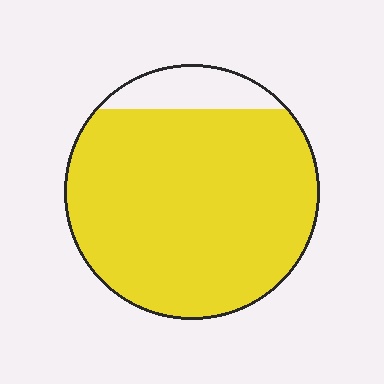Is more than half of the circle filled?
Yes.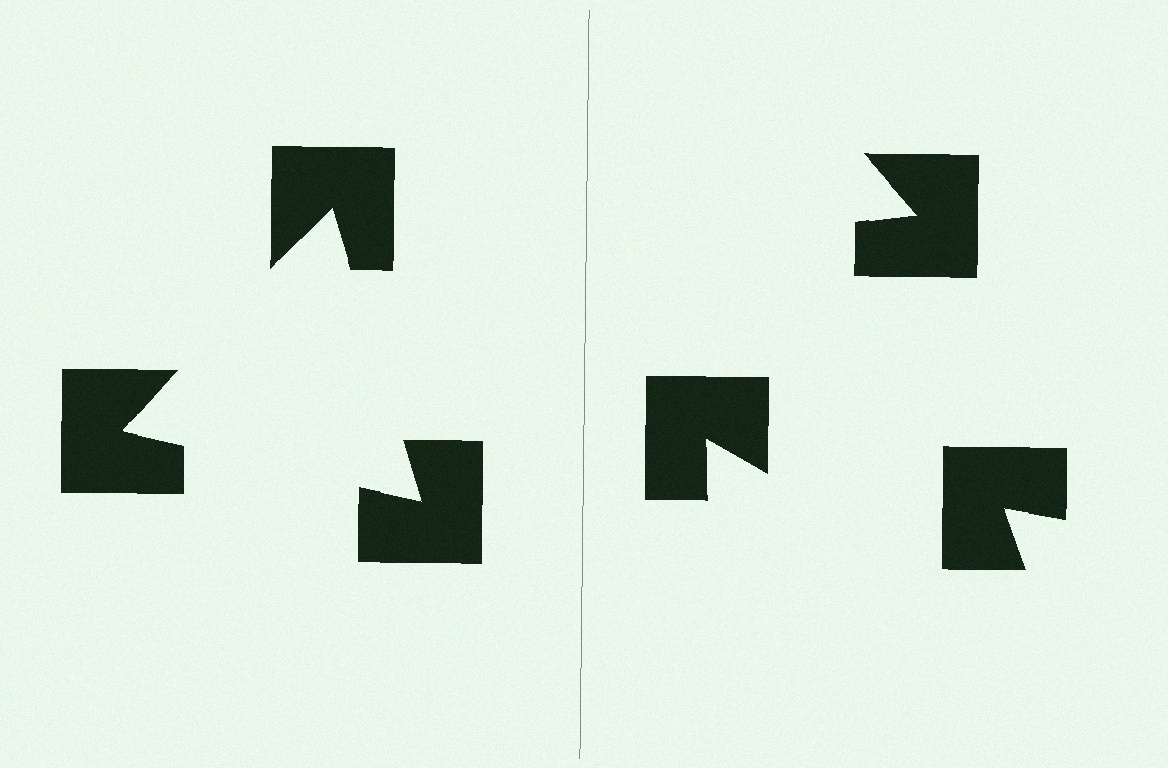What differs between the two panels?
The notched squares are positioned identically on both sides; only the wedge orientations differ. On the left they align to a triangle; on the right they are misaligned.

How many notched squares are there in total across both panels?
6 — 3 on each side.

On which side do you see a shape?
An illusory triangle appears on the left side. On the right side the wedge cuts are rotated, so no coherent shape forms.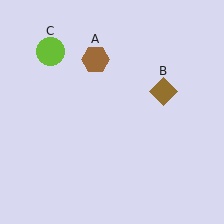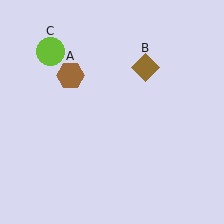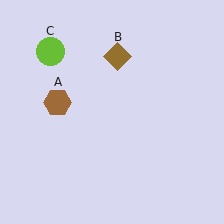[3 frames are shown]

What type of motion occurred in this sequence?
The brown hexagon (object A), brown diamond (object B) rotated counterclockwise around the center of the scene.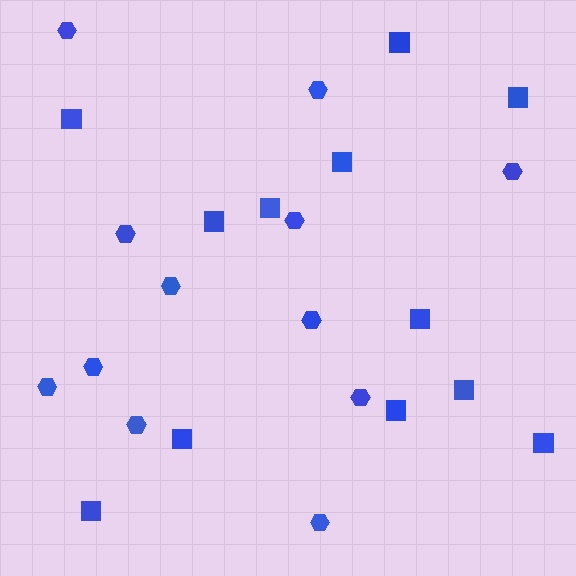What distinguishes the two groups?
There are 2 groups: one group of hexagons (12) and one group of squares (12).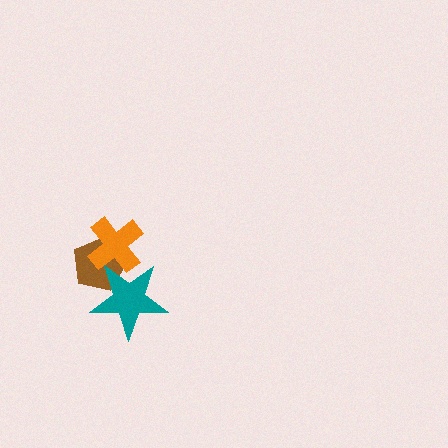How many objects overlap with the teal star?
2 objects overlap with the teal star.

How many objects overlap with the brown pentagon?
2 objects overlap with the brown pentagon.